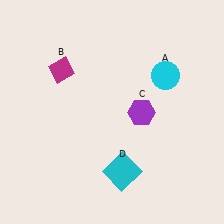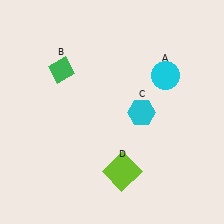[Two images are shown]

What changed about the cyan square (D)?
In Image 1, D is cyan. In Image 2, it changed to lime.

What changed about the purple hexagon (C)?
In Image 1, C is purple. In Image 2, it changed to cyan.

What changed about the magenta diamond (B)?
In Image 1, B is magenta. In Image 2, it changed to green.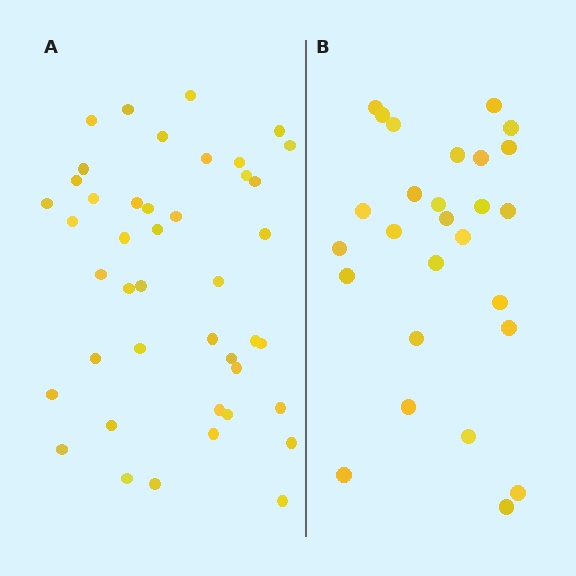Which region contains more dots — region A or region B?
Region A (the left region) has more dots.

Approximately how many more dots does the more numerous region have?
Region A has approximately 15 more dots than region B.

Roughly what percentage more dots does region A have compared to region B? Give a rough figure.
About 60% more.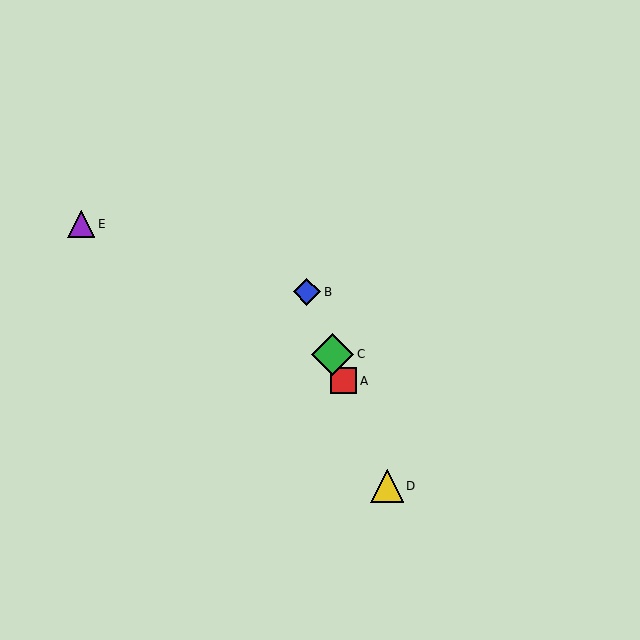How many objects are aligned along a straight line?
4 objects (A, B, C, D) are aligned along a straight line.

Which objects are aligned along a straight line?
Objects A, B, C, D are aligned along a straight line.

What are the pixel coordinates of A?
Object A is at (344, 381).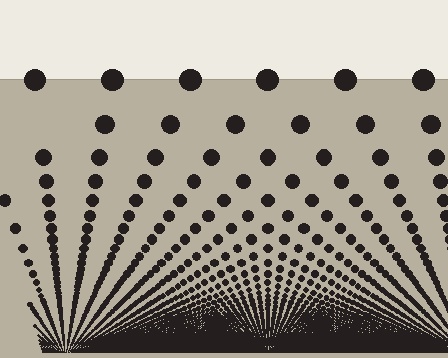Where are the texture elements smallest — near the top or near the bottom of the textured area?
Near the bottom.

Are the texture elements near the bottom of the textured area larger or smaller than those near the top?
Smaller. The gradient is inverted — elements near the bottom are smaller and denser.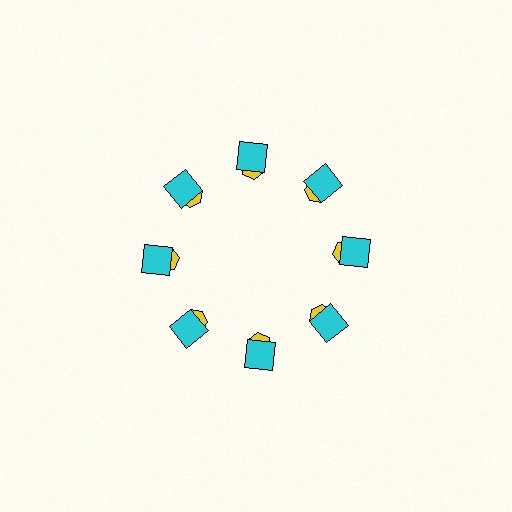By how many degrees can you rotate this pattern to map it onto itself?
The pattern maps onto itself every 45 degrees of rotation.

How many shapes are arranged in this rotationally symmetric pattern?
There are 16 shapes, arranged in 8 groups of 2.